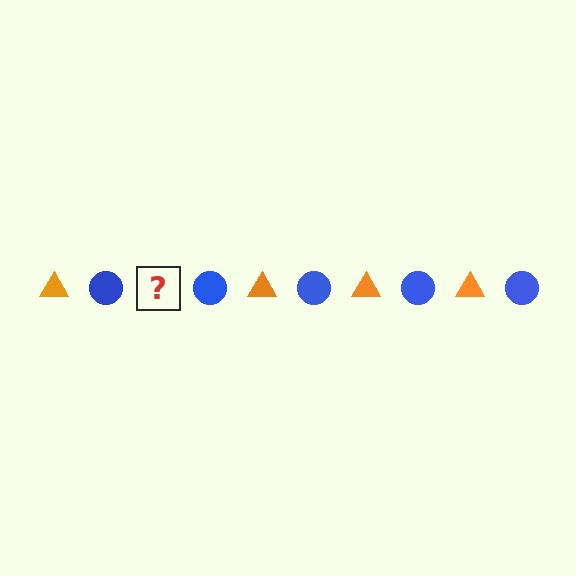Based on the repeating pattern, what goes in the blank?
The blank should be an orange triangle.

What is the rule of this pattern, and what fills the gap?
The rule is that the pattern alternates between orange triangle and blue circle. The gap should be filled with an orange triangle.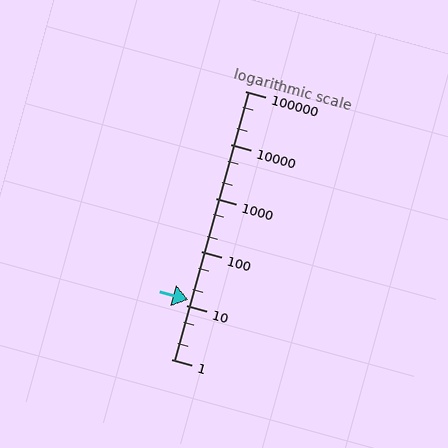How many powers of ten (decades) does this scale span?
The scale spans 5 decades, from 1 to 100000.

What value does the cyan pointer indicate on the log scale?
The pointer indicates approximately 13.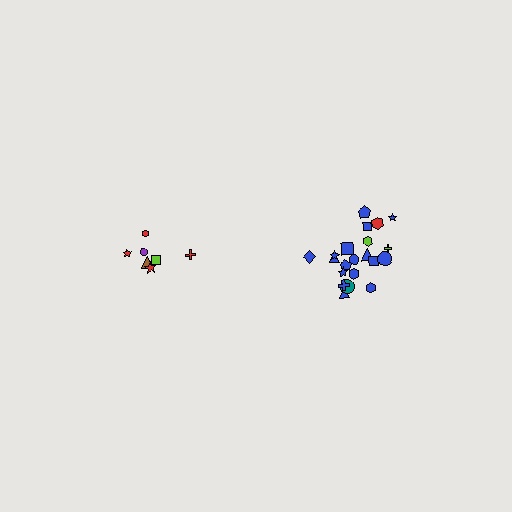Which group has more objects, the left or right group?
The right group.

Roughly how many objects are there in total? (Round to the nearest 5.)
Roughly 30 objects in total.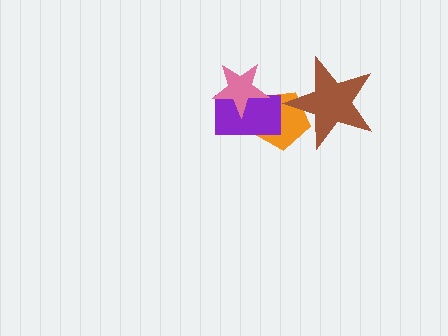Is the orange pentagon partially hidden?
Yes, it is partially covered by another shape.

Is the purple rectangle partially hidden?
Yes, it is partially covered by another shape.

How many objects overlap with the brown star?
1 object overlaps with the brown star.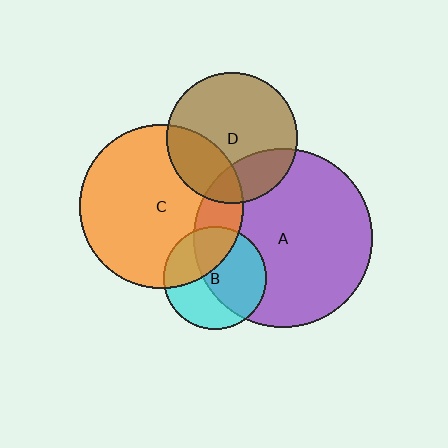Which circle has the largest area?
Circle A (purple).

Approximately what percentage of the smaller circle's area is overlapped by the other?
Approximately 35%.